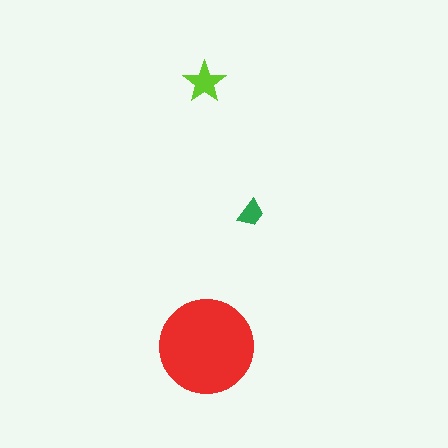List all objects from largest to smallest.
The red circle, the lime star, the green trapezoid.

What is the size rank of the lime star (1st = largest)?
2nd.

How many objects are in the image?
There are 3 objects in the image.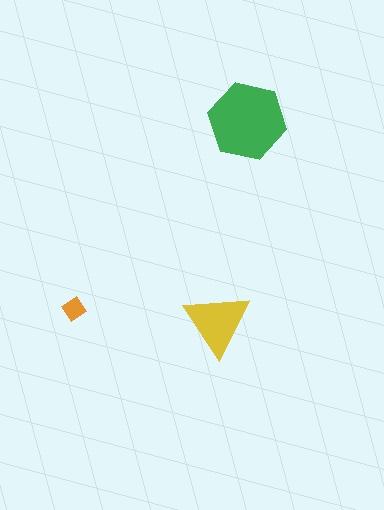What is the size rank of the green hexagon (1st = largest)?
1st.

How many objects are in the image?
There are 3 objects in the image.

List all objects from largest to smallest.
The green hexagon, the yellow triangle, the orange diamond.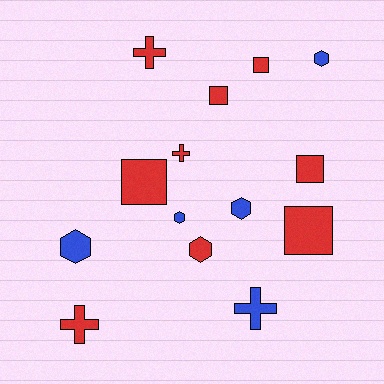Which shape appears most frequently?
Hexagon, with 5 objects.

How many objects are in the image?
There are 14 objects.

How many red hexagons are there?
There is 1 red hexagon.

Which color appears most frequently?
Red, with 9 objects.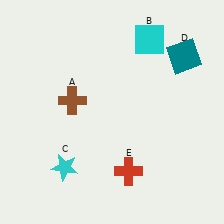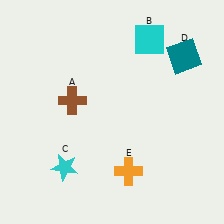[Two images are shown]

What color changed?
The cross (E) changed from red in Image 1 to orange in Image 2.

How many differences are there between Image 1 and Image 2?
There is 1 difference between the two images.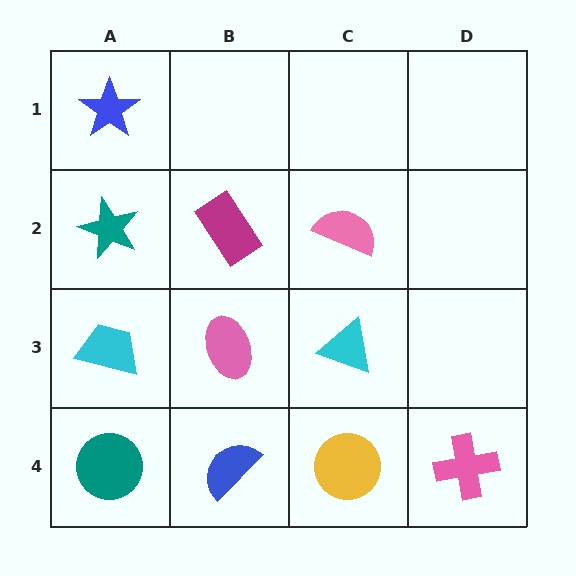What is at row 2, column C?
A pink semicircle.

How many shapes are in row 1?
1 shape.